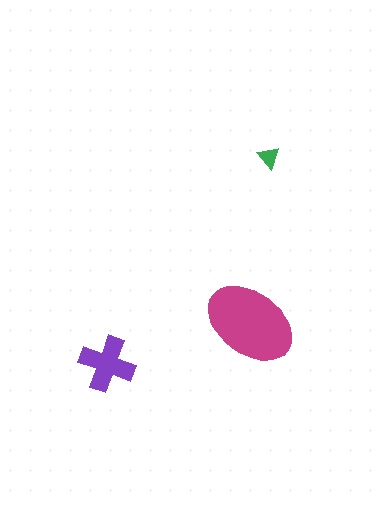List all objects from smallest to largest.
The green triangle, the purple cross, the magenta ellipse.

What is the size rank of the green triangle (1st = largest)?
3rd.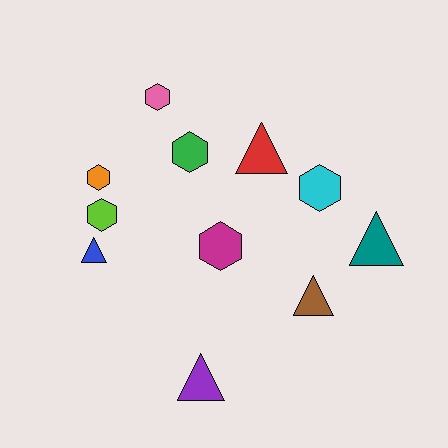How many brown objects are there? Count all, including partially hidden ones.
There is 1 brown object.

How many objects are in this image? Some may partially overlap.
There are 11 objects.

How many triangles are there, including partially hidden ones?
There are 5 triangles.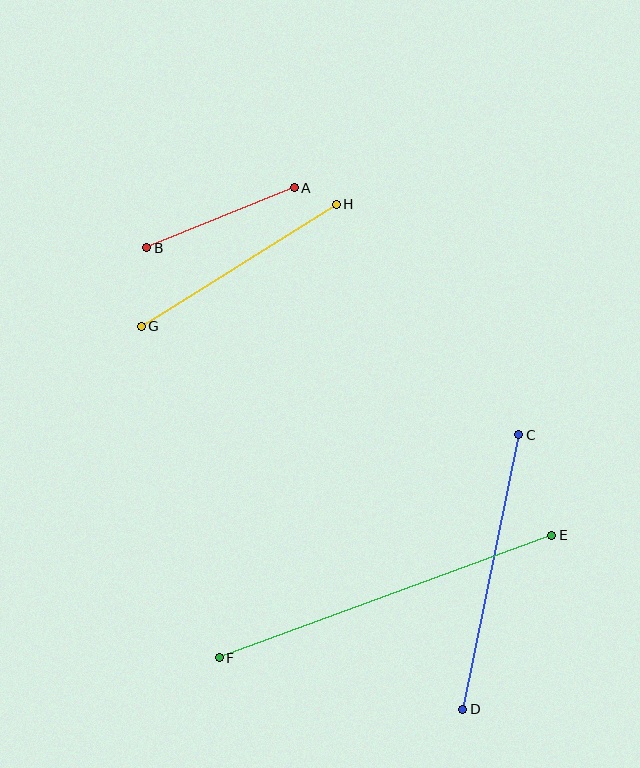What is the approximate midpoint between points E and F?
The midpoint is at approximately (386, 596) pixels.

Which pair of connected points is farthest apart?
Points E and F are farthest apart.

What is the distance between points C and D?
The distance is approximately 280 pixels.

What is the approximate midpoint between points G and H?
The midpoint is at approximately (239, 265) pixels.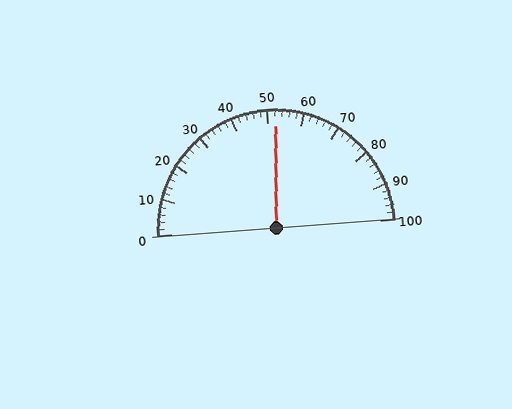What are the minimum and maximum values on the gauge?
The gauge ranges from 0 to 100.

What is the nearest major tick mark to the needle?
The nearest major tick mark is 50.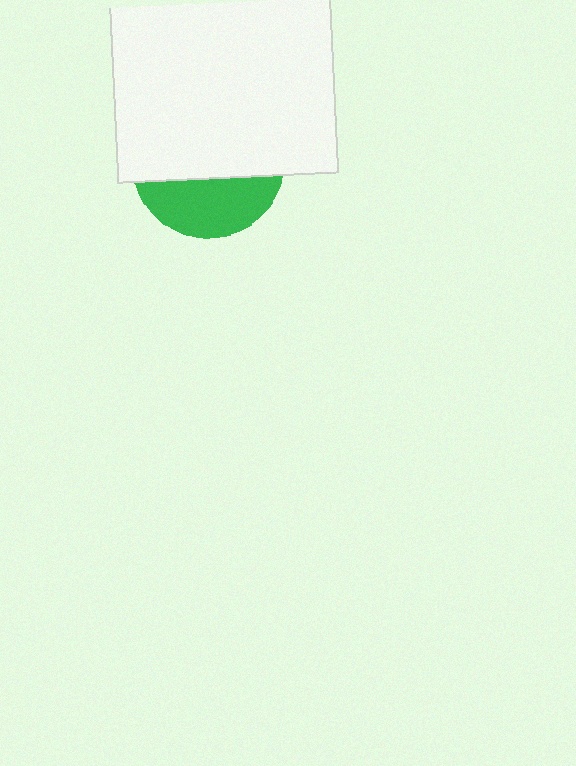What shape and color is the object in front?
The object in front is a white rectangle.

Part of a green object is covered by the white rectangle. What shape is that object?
It is a circle.